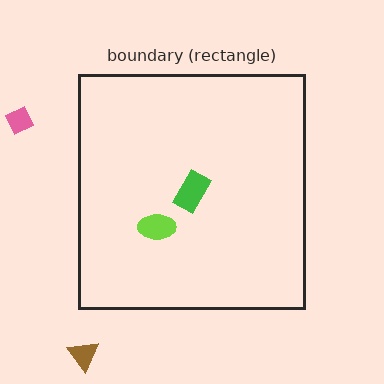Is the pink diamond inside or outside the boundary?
Outside.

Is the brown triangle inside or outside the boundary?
Outside.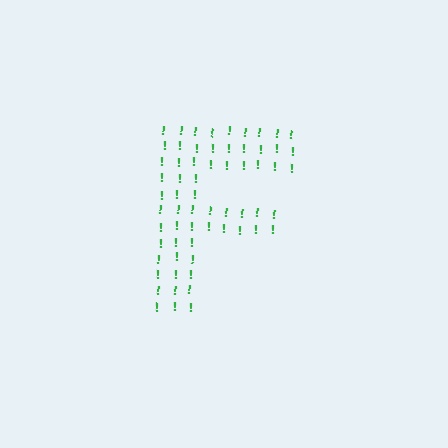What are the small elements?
The small elements are exclamation marks.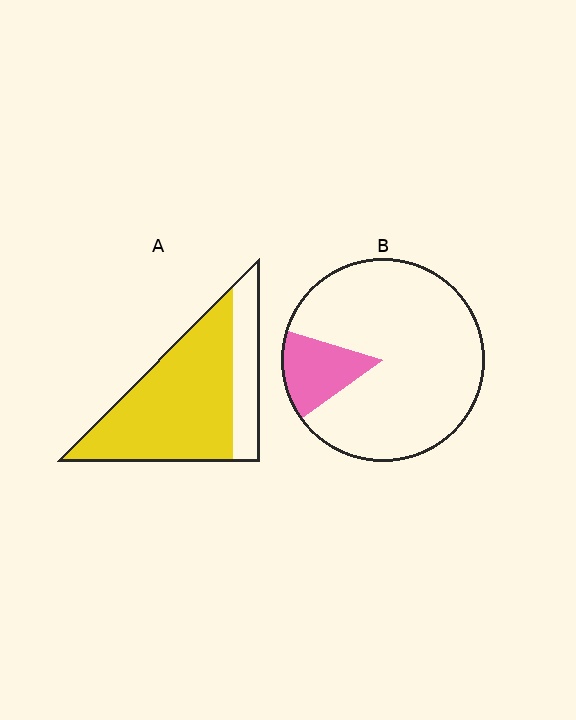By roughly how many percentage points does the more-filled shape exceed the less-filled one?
By roughly 60 percentage points (A over B).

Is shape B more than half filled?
No.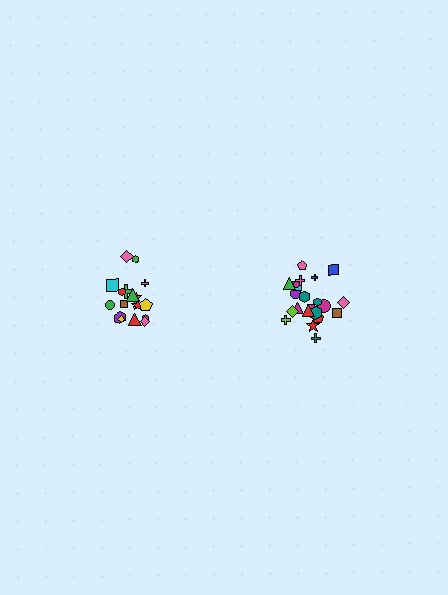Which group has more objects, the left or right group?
The right group.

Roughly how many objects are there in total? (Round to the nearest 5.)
Roughly 40 objects in total.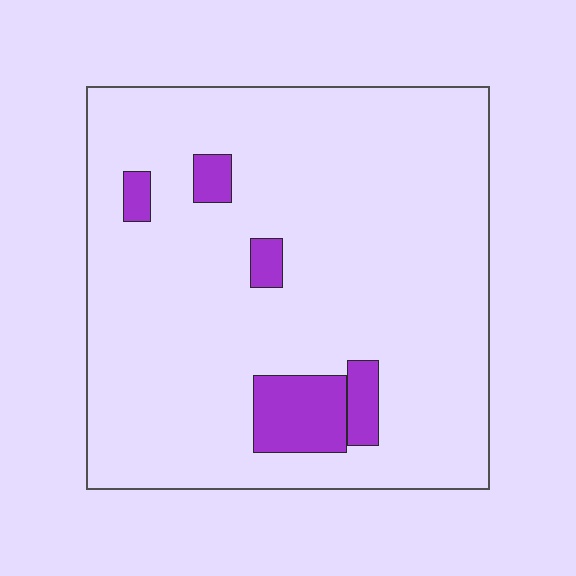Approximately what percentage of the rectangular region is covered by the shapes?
Approximately 10%.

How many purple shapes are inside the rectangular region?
5.